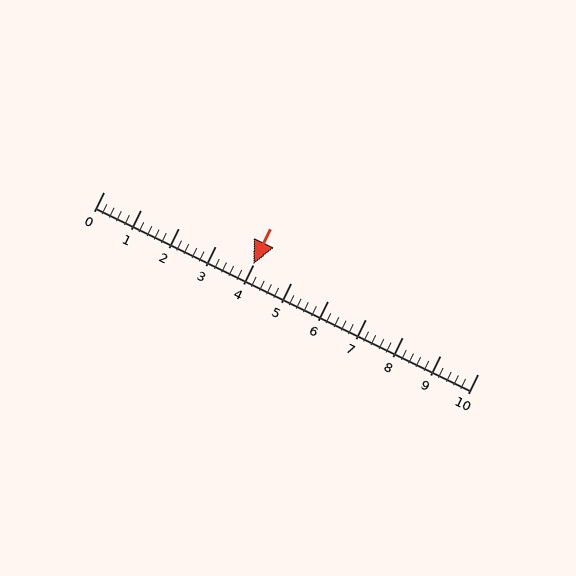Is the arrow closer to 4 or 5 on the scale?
The arrow is closer to 4.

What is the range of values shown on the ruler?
The ruler shows values from 0 to 10.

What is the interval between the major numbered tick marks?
The major tick marks are spaced 1 units apart.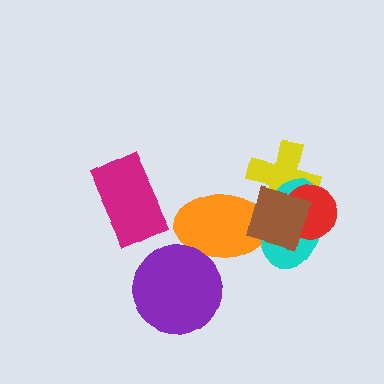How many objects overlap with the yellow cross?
3 objects overlap with the yellow cross.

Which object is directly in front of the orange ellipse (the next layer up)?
The cyan ellipse is directly in front of the orange ellipse.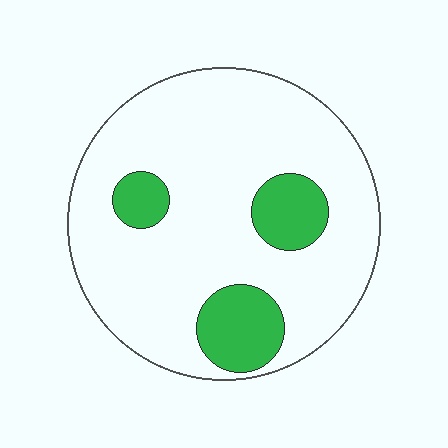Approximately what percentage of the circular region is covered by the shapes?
Approximately 20%.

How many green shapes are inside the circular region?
3.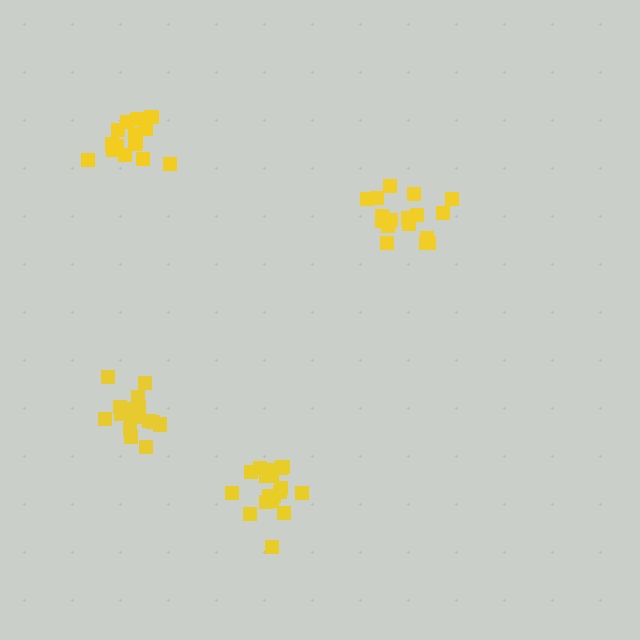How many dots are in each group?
Group 1: 18 dots, Group 2: 17 dots, Group 3: 18 dots, Group 4: 16 dots (69 total).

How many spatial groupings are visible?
There are 4 spatial groupings.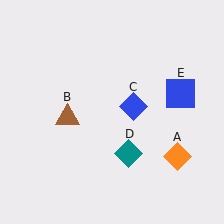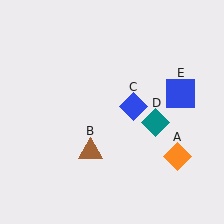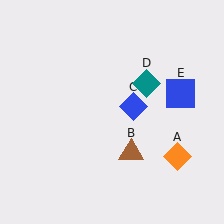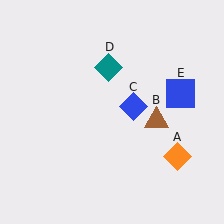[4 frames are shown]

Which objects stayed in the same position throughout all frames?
Orange diamond (object A) and blue diamond (object C) and blue square (object E) remained stationary.